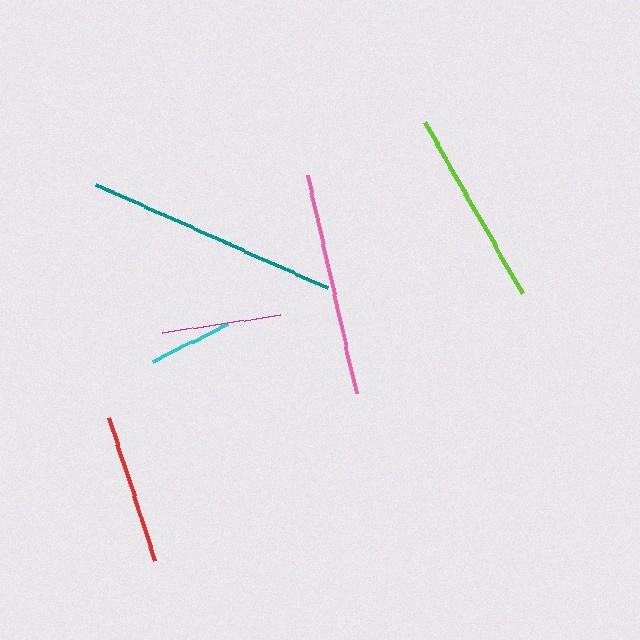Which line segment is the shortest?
The cyan line is the shortest at approximately 84 pixels.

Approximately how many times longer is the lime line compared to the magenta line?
The lime line is approximately 1.6 times the length of the magenta line.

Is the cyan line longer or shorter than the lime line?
The lime line is longer than the cyan line.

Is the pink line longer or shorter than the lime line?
The pink line is longer than the lime line.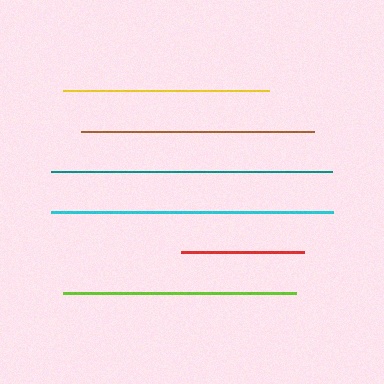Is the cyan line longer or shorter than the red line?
The cyan line is longer than the red line.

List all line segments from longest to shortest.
From longest to shortest: cyan, teal, brown, lime, yellow, red.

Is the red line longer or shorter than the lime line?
The lime line is longer than the red line.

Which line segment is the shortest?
The red line is the shortest at approximately 124 pixels.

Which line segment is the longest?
The cyan line is the longest at approximately 281 pixels.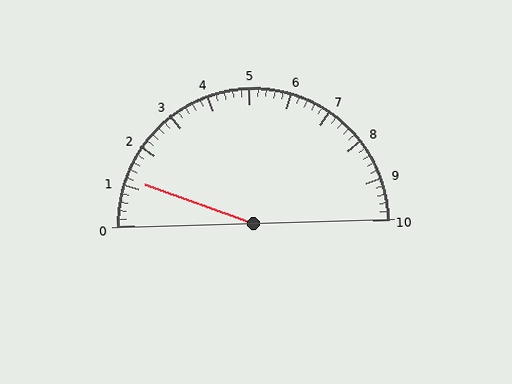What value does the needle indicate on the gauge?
The needle indicates approximately 1.2.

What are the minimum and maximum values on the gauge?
The gauge ranges from 0 to 10.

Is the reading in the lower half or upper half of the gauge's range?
The reading is in the lower half of the range (0 to 10).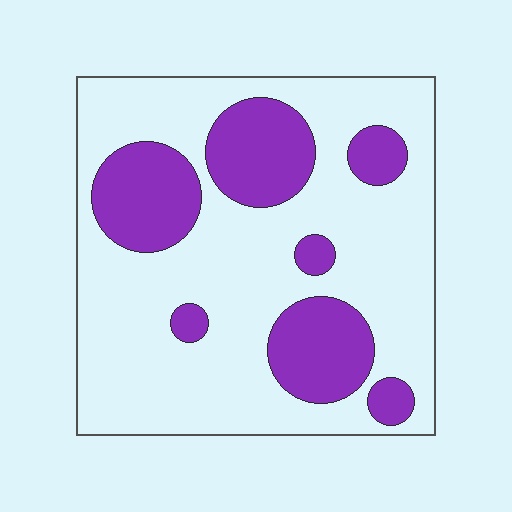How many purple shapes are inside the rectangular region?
7.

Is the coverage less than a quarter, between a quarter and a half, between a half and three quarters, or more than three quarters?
Between a quarter and a half.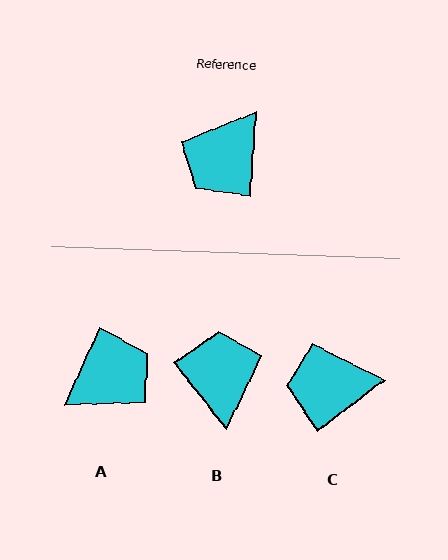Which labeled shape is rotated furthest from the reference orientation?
A, about 159 degrees away.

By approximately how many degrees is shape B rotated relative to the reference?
Approximately 137 degrees clockwise.